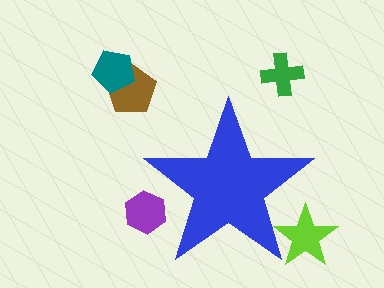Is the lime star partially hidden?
Yes, the lime star is partially hidden behind the blue star.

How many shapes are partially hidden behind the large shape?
2 shapes are partially hidden.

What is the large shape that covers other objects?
A blue star.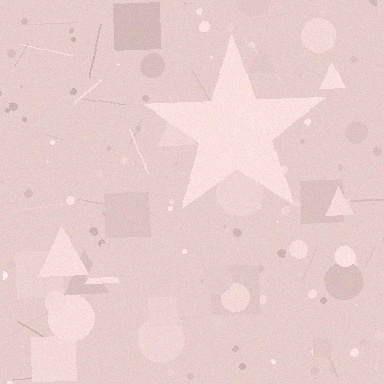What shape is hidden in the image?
A star is hidden in the image.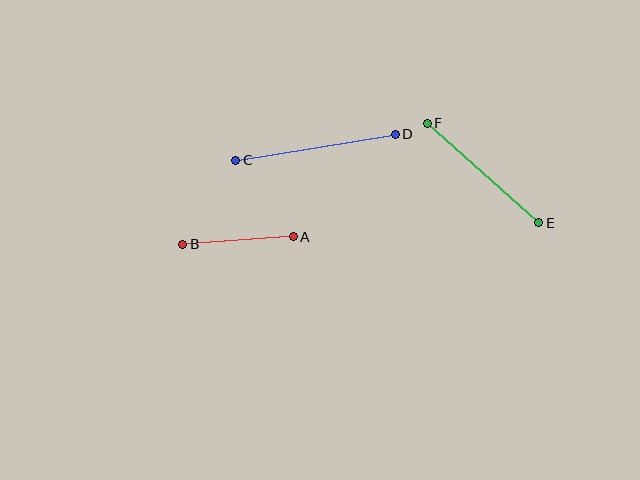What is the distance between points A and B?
The distance is approximately 111 pixels.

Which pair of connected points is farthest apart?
Points C and D are farthest apart.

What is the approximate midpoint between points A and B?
The midpoint is at approximately (238, 240) pixels.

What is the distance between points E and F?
The distance is approximately 150 pixels.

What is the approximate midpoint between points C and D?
The midpoint is at approximately (316, 147) pixels.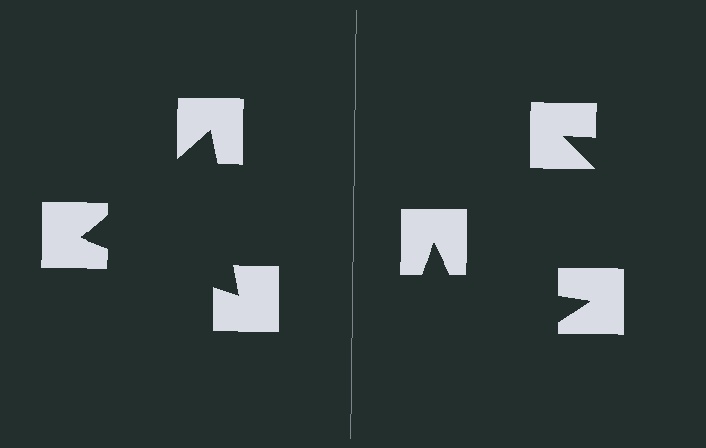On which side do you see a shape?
An illusory triangle appears on the left side. On the right side the wedge cuts are rotated, so no coherent shape forms.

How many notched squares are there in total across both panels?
6 — 3 on each side.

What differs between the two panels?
The notched squares are positioned identically on both sides; only the wedge orientations differ. On the left they align to a triangle; on the right they are misaligned.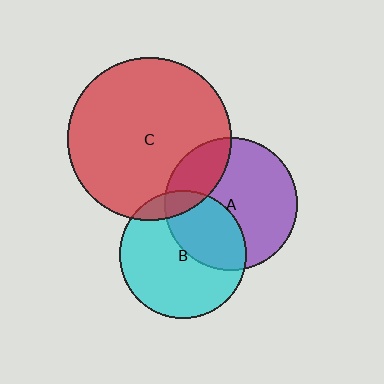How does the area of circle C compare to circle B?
Approximately 1.6 times.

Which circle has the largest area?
Circle C (red).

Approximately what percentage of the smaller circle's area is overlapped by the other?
Approximately 20%.